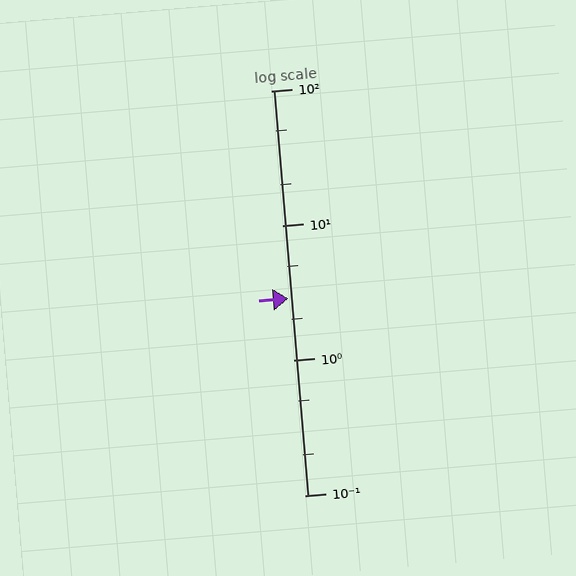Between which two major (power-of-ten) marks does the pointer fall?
The pointer is between 1 and 10.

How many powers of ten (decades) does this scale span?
The scale spans 3 decades, from 0.1 to 100.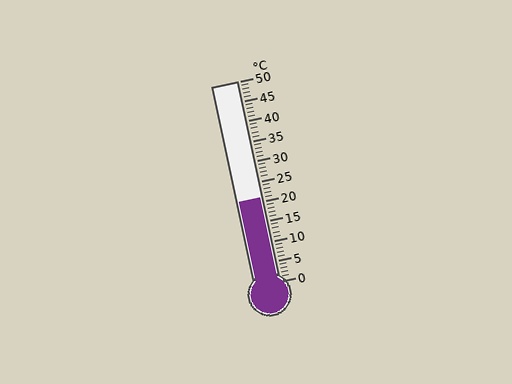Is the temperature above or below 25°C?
The temperature is below 25°C.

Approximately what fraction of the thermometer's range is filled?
The thermometer is filled to approximately 40% of its range.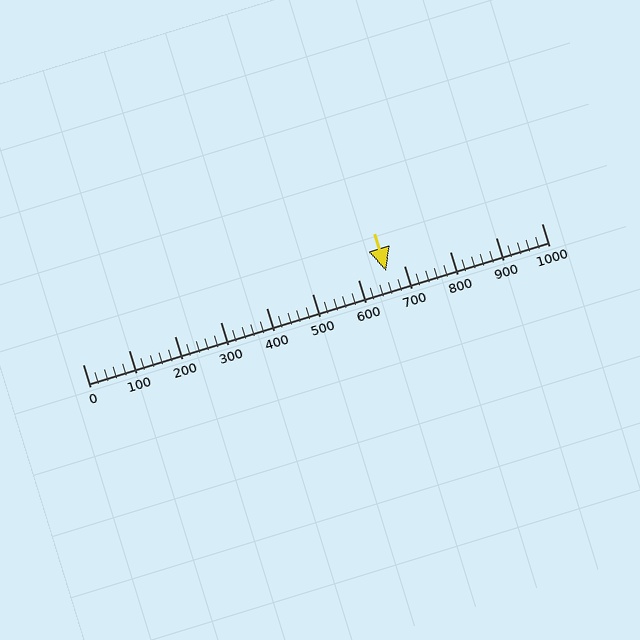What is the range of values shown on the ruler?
The ruler shows values from 0 to 1000.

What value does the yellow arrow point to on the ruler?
The yellow arrow points to approximately 662.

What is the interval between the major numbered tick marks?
The major tick marks are spaced 100 units apart.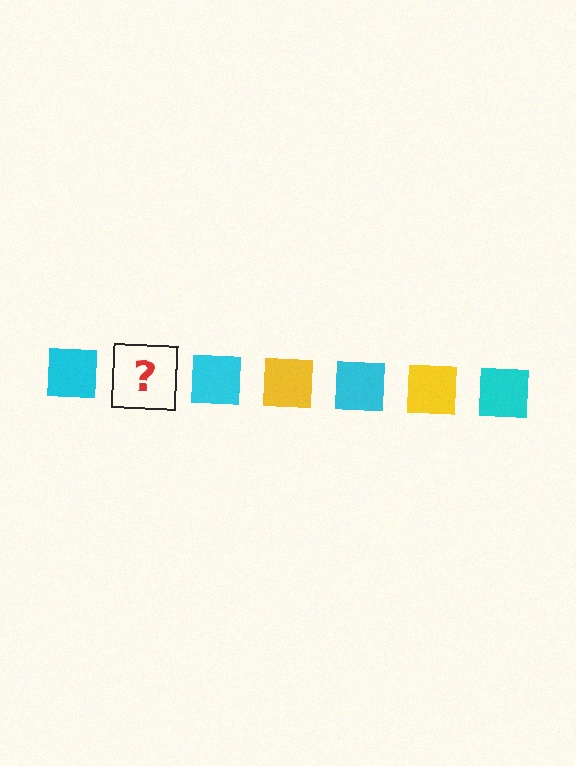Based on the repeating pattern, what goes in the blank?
The blank should be a yellow square.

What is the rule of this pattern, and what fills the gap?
The rule is that the pattern cycles through cyan, yellow squares. The gap should be filled with a yellow square.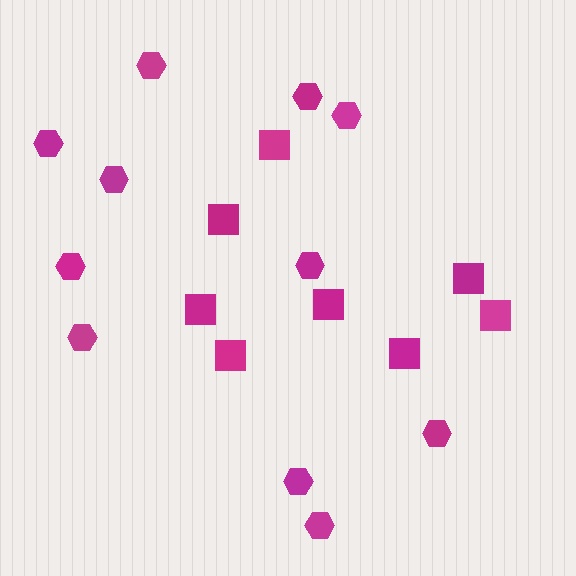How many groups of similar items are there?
There are 2 groups: one group of hexagons (11) and one group of squares (8).